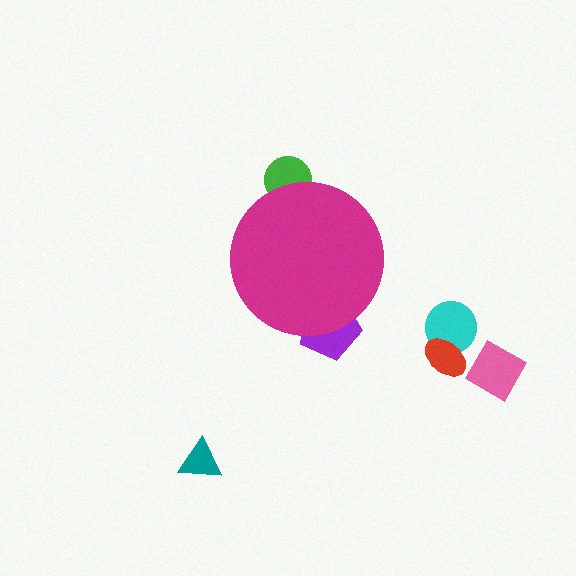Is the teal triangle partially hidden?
No, the teal triangle is fully visible.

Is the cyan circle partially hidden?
No, the cyan circle is fully visible.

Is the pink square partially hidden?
No, the pink square is fully visible.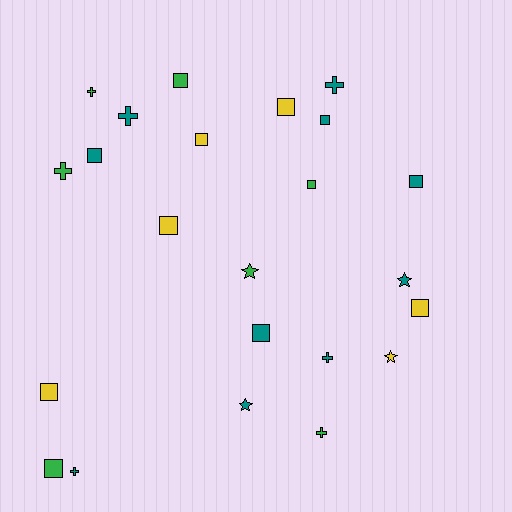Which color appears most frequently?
Teal, with 10 objects.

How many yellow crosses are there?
There are no yellow crosses.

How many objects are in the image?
There are 23 objects.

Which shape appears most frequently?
Square, with 12 objects.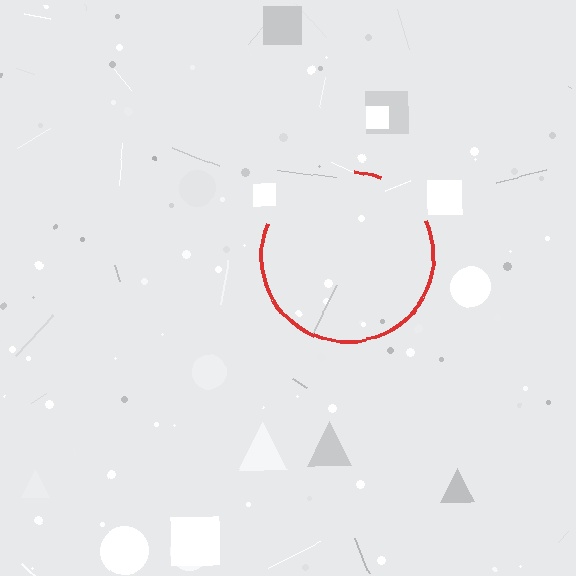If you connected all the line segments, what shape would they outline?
They would outline a circle.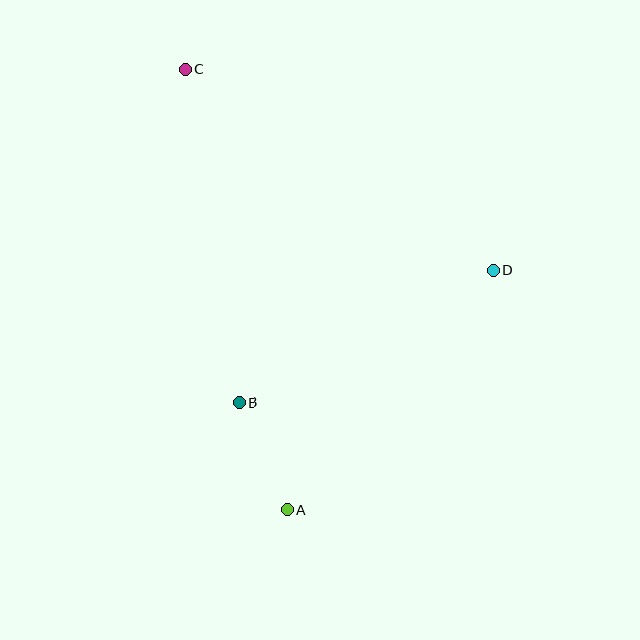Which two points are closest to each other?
Points A and B are closest to each other.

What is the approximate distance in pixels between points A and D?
The distance between A and D is approximately 316 pixels.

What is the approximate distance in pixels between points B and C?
The distance between B and C is approximately 337 pixels.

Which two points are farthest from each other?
Points A and C are farthest from each other.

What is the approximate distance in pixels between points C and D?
The distance between C and D is approximately 367 pixels.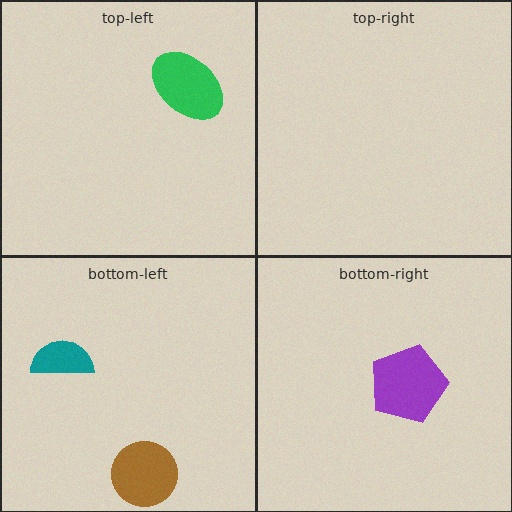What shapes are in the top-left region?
The green ellipse.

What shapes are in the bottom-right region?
The purple pentagon.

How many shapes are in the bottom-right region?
1.